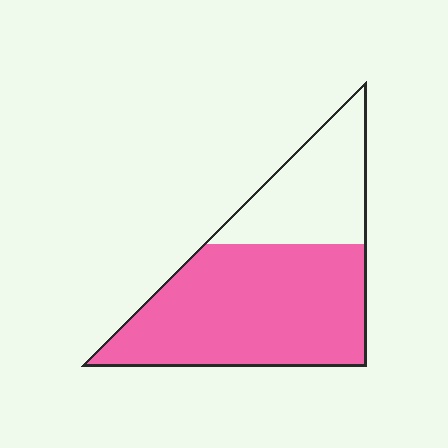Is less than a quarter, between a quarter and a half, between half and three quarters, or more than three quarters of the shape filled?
Between half and three quarters.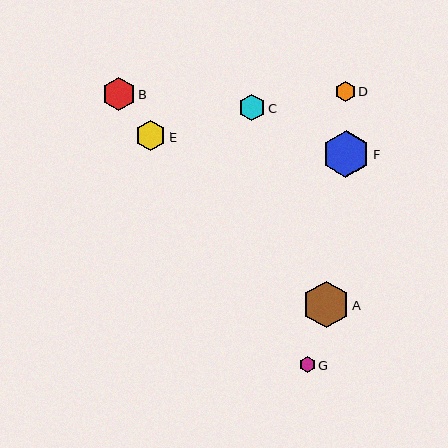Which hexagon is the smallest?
Hexagon G is the smallest with a size of approximately 16 pixels.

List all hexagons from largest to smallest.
From largest to smallest: F, A, B, E, C, D, G.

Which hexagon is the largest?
Hexagon F is the largest with a size of approximately 47 pixels.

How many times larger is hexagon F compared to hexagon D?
Hexagon F is approximately 2.4 times the size of hexagon D.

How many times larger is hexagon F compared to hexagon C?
Hexagon F is approximately 1.8 times the size of hexagon C.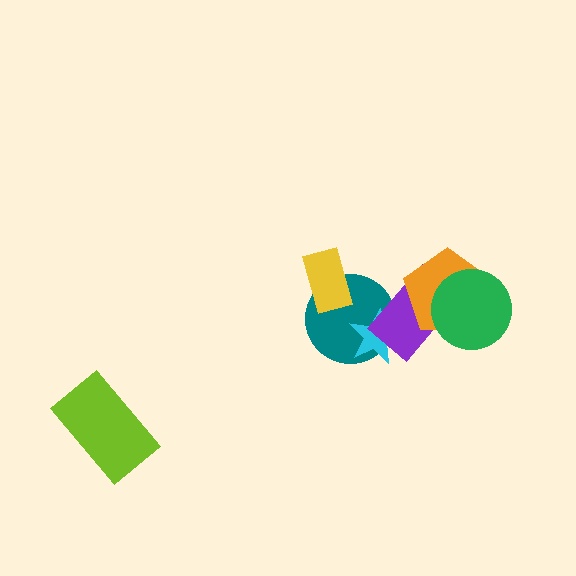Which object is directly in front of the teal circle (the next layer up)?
The cyan star is directly in front of the teal circle.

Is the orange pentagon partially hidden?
Yes, it is partially covered by another shape.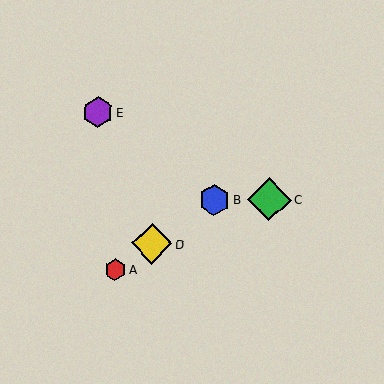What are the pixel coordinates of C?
Object C is at (269, 199).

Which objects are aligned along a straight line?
Objects A, B, D are aligned along a straight line.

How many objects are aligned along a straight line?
3 objects (A, B, D) are aligned along a straight line.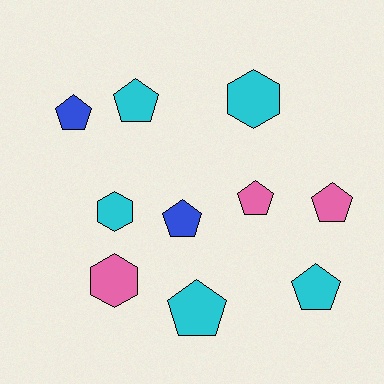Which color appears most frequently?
Cyan, with 5 objects.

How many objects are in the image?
There are 10 objects.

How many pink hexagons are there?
There is 1 pink hexagon.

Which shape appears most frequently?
Pentagon, with 7 objects.